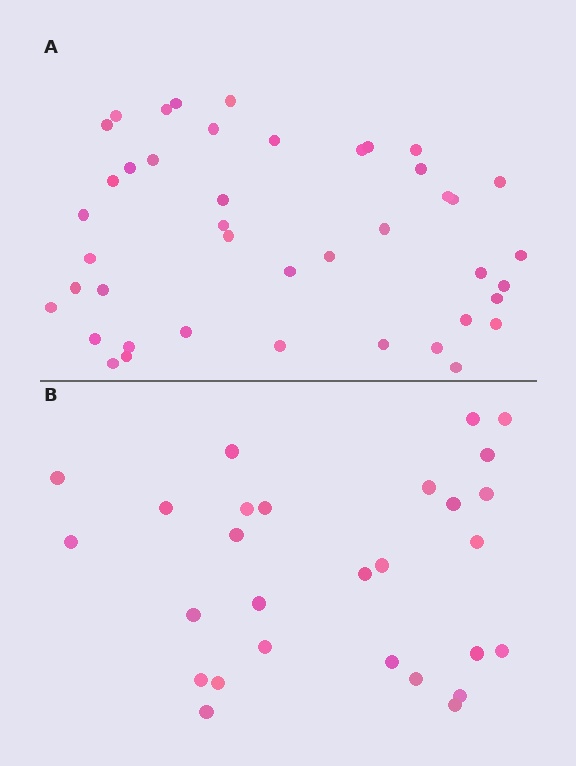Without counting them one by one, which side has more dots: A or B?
Region A (the top region) has more dots.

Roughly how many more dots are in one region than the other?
Region A has approximately 15 more dots than region B.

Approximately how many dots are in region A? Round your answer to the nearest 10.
About 40 dots. (The exact count is 43, which rounds to 40.)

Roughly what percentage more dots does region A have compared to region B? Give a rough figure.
About 55% more.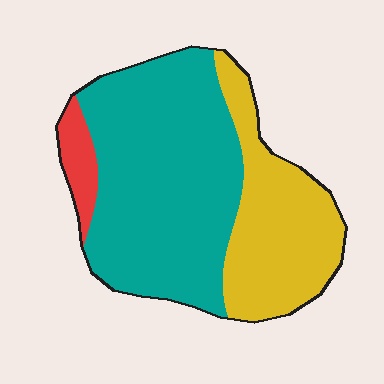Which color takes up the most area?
Teal, at roughly 60%.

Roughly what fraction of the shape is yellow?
Yellow covers 33% of the shape.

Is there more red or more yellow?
Yellow.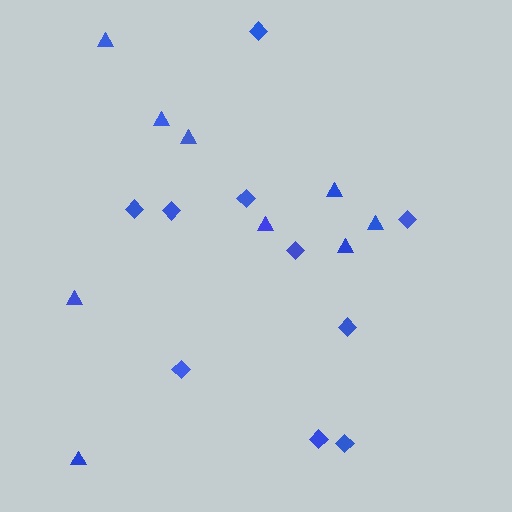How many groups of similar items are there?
There are 2 groups: one group of triangles (9) and one group of diamonds (10).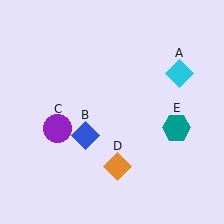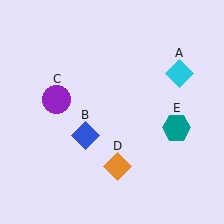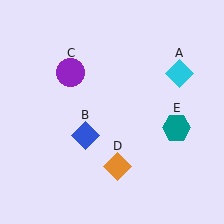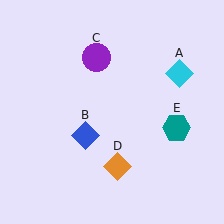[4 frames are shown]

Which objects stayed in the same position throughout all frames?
Cyan diamond (object A) and blue diamond (object B) and orange diamond (object D) and teal hexagon (object E) remained stationary.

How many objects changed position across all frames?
1 object changed position: purple circle (object C).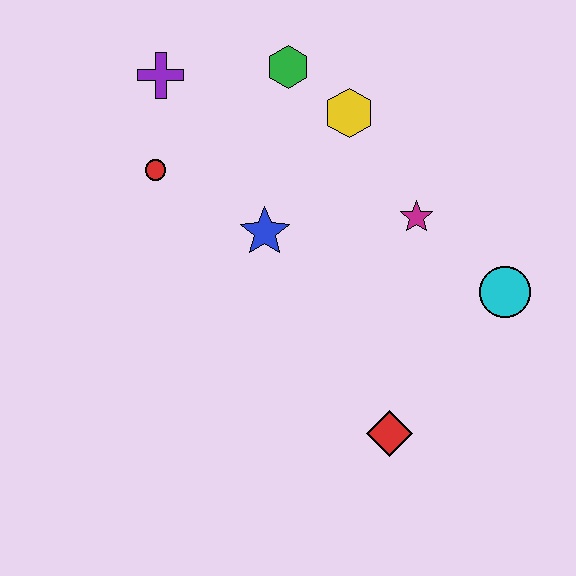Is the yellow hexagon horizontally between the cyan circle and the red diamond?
No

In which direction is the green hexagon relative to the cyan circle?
The green hexagon is above the cyan circle.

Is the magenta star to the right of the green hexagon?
Yes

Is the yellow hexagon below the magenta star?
No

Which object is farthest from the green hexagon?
The red diamond is farthest from the green hexagon.